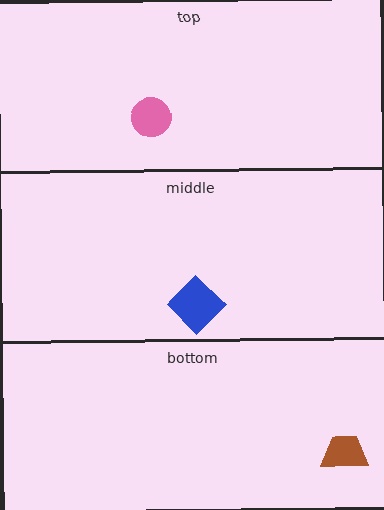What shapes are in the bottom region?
The brown trapezoid.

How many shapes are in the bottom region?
1.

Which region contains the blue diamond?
The middle region.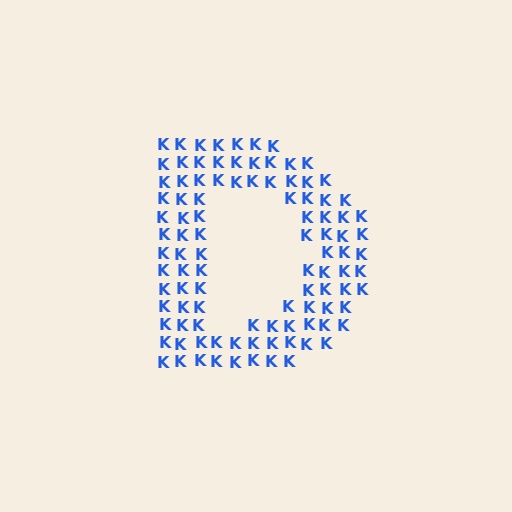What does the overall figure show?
The overall figure shows the letter D.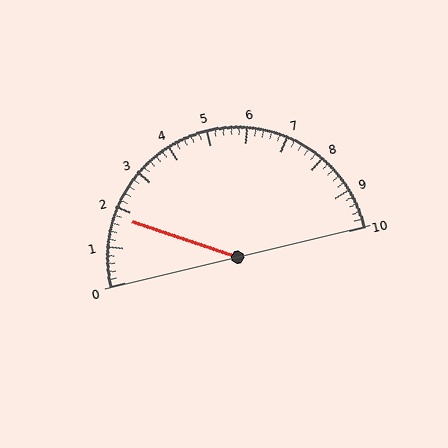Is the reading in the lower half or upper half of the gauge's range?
The reading is in the lower half of the range (0 to 10).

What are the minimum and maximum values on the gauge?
The gauge ranges from 0 to 10.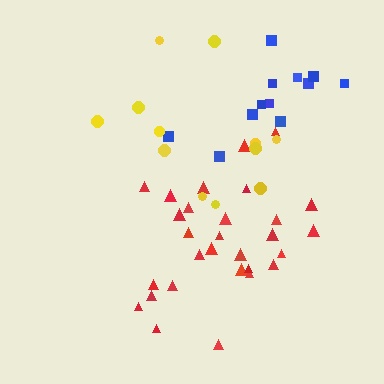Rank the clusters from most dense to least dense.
red, yellow, blue.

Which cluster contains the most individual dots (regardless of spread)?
Red (29).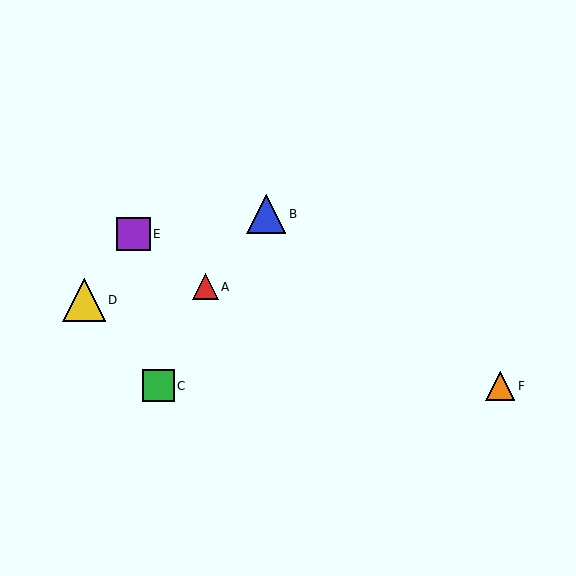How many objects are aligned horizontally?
2 objects (C, F) are aligned horizontally.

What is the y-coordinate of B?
Object B is at y≈214.